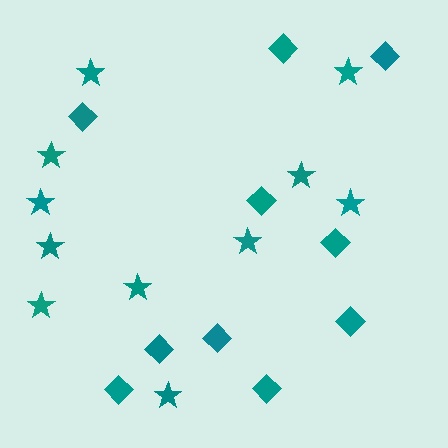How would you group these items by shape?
There are 2 groups: one group of stars (11) and one group of diamonds (10).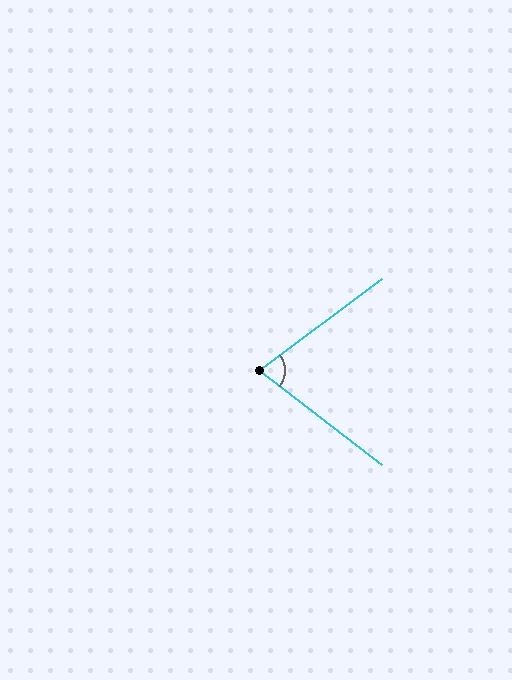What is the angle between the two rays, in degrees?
Approximately 75 degrees.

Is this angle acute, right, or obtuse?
It is acute.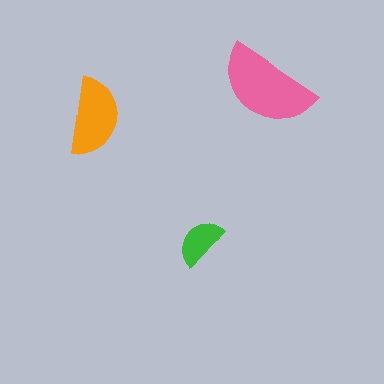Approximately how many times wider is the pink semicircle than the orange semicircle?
About 1.5 times wider.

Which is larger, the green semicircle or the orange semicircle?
The orange one.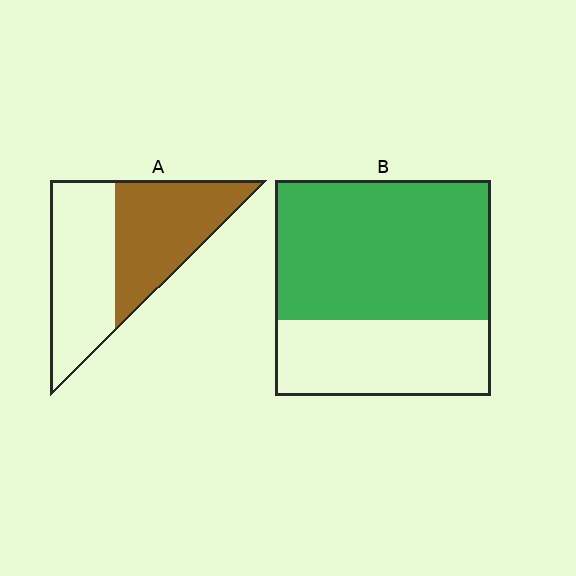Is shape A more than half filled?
Roughly half.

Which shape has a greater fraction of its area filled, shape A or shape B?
Shape B.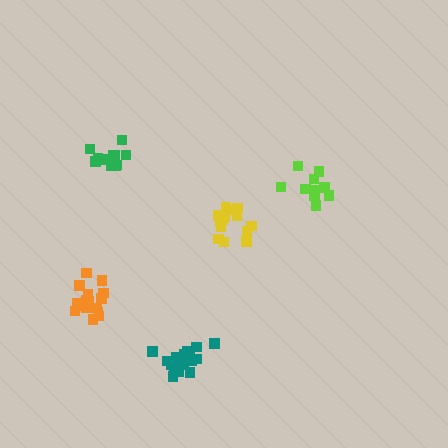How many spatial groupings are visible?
There are 5 spatial groupings.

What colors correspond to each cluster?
The clusters are colored: green, lime, orange, teal, yellow.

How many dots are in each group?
Group 1: 12 dots, Group 2: 11 dots, Group 3: 17 dots, Group 4: 17 dots, Group 5: 15 dots (72 total).